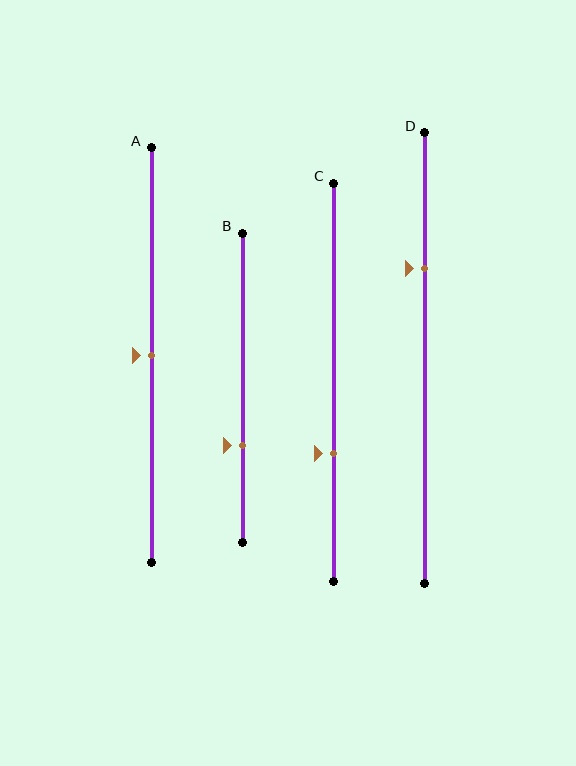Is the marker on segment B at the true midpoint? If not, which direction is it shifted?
No, the marker on segment B is shifted downward by about 18% of the segment length.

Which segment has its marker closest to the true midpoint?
Segment A has its marker closest to the true midpoint.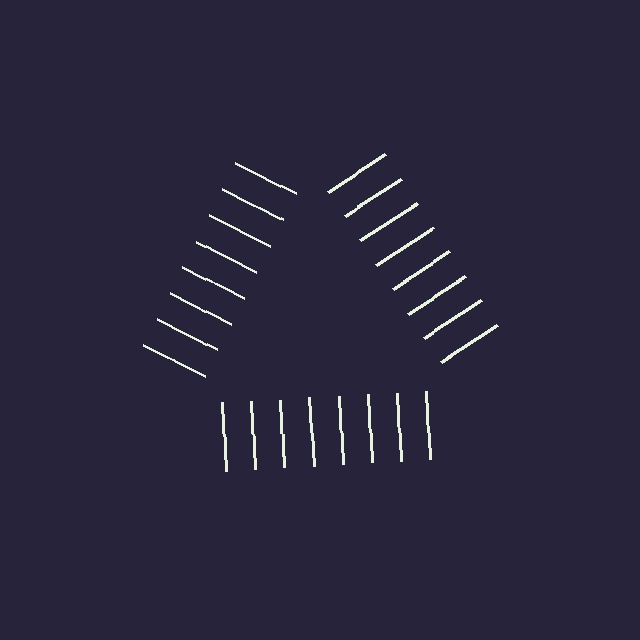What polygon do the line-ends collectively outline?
An illusory triangle — the line segments terminate on its edges but no continuous stroke is drawn.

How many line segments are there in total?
24 — 8 along each of the 3 edges.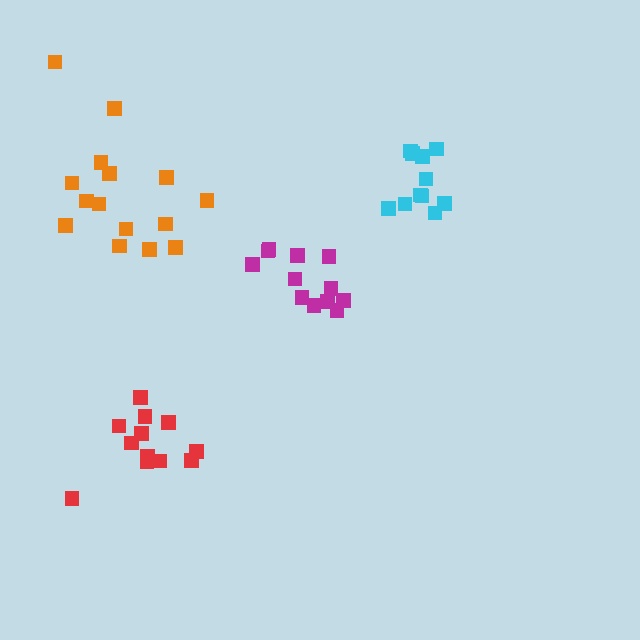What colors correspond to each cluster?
The clusters are colored: cyan, orange, red, magenta.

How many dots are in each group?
Group 1: 11 dots, Group 2: 15 dots, Group 3: 12 dots, Group 4: 12 dots (50 total).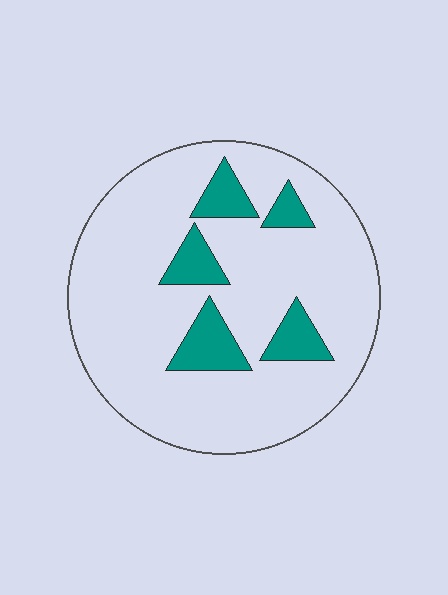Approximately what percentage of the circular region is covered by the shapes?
Approximately 15%.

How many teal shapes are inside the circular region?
5.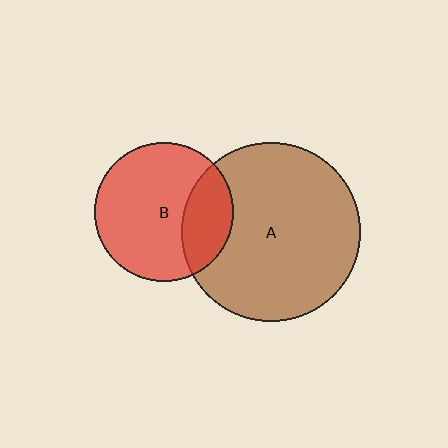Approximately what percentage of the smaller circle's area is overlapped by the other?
Approximately 25%.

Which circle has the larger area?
Circle A (brown).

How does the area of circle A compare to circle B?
Approximately 1.7 times.